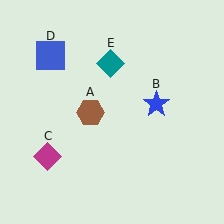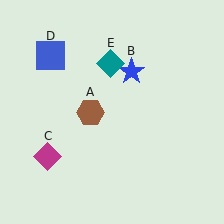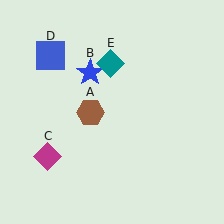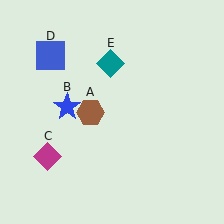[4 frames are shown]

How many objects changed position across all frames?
1 object changed position: blue star (object B).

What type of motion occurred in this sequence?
The blue star (object B) rotated counterclockwise around the center of the scene.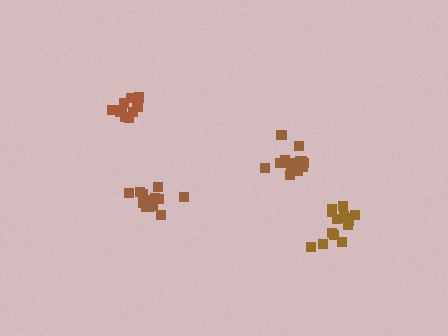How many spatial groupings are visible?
There are 4 spatial groupings.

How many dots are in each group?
Group 1: 11 dots, Group 2: 14 dots, Group 3: 14 dots, Group 4: 17 dots (56 total).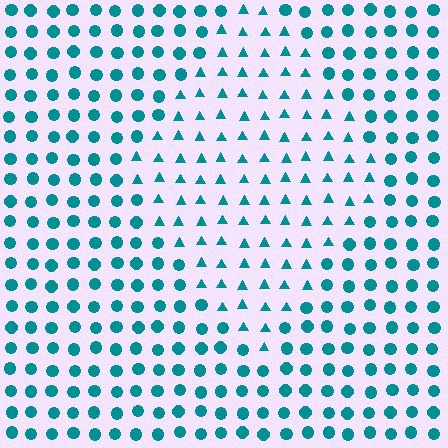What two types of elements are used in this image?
The image uses triangles inside the diamond region and circles outside it.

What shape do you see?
I see a diamond.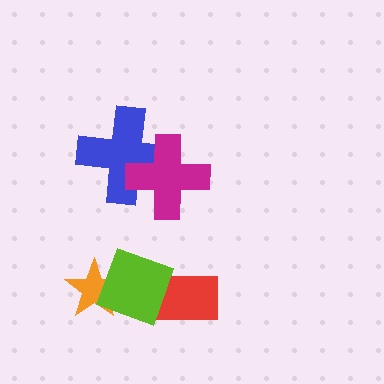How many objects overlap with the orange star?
1 object overlaps with the orange star.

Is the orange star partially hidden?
Yes, it is partially covered by another shape.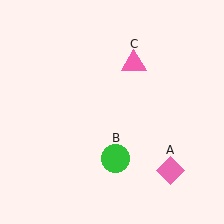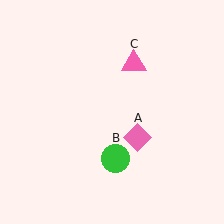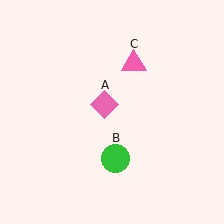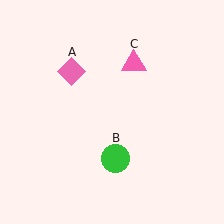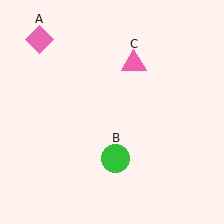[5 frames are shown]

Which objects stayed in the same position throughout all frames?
Green circle (object B) and pink triangle (object C) remained stationary.